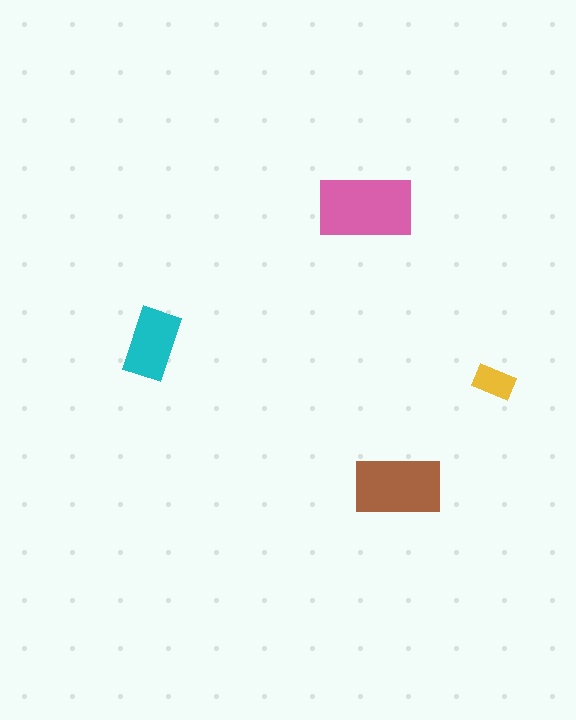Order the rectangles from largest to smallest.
the pink one, the brown one, the cyan one, the yellow one.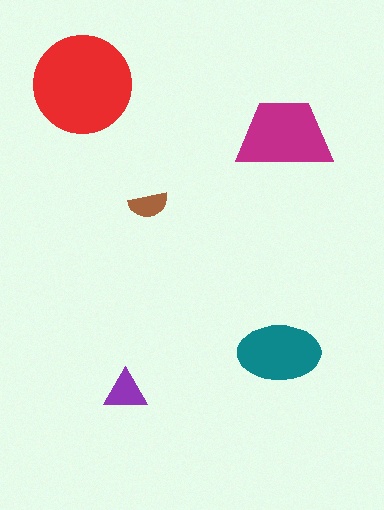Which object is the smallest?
The brown semicircle.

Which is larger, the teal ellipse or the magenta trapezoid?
The magenta trapezoid.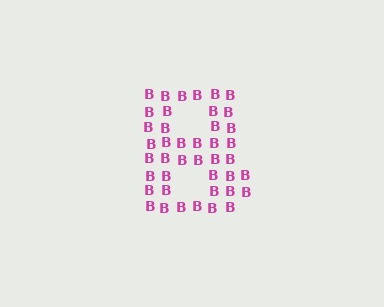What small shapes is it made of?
It is made of small letter B's.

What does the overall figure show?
The overall figure shows the letter B.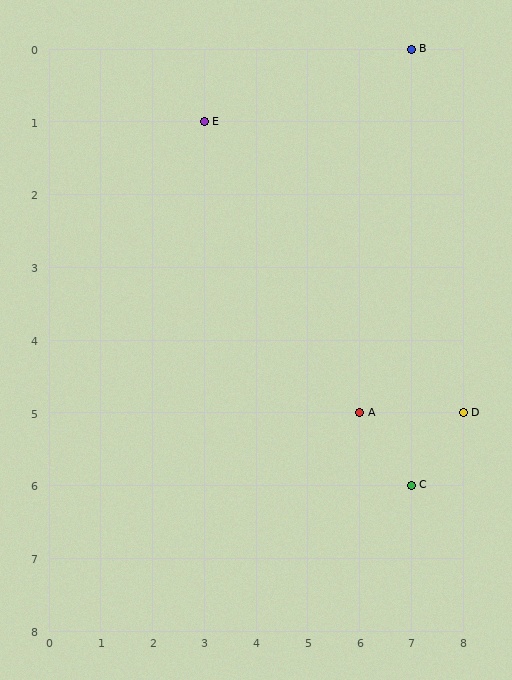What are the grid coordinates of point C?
Point C is at grid coordinates (7, 6).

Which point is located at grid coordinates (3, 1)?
Point E is at (3, 1).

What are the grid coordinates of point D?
Point D is at grid coordinates (8, 5).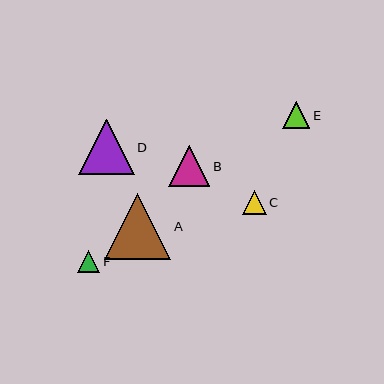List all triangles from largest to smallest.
From largest to smallest: A, D, B, E, C, F.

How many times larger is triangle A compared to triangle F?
Triangle A is approximately 3.0 times the size of triangle F.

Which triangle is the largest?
Triangle A is the largest with a size of approximately 66 pixels.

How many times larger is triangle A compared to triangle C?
Triangle A is approximately 2.8 times the size of triangle C.